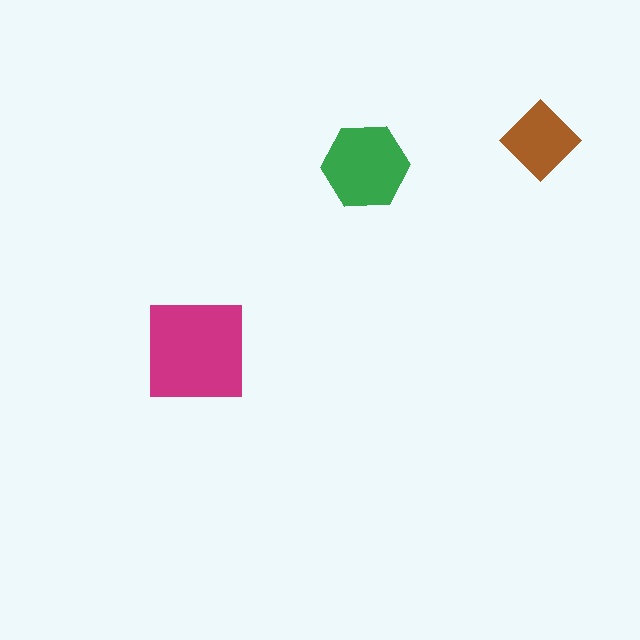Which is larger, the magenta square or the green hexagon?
The magenta square.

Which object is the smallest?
The brown diamond.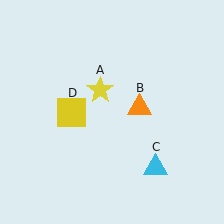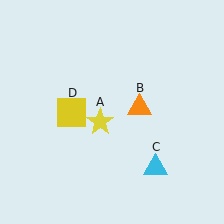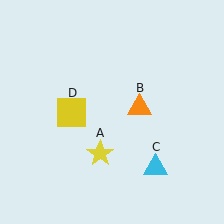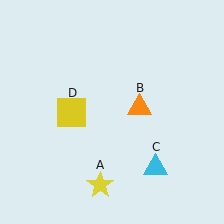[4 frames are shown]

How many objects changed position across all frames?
1 object changed position: yellow star (object A).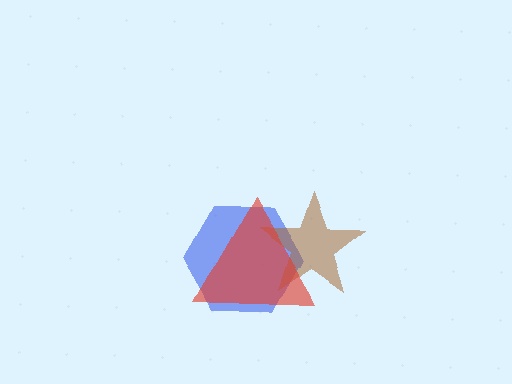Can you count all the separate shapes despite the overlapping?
Yes, there are 3 separate shapes.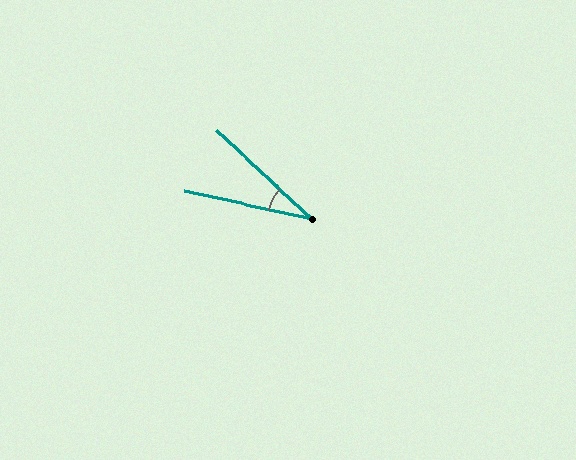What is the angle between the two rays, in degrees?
Approximately 30 degrees.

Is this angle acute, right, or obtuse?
It is acute.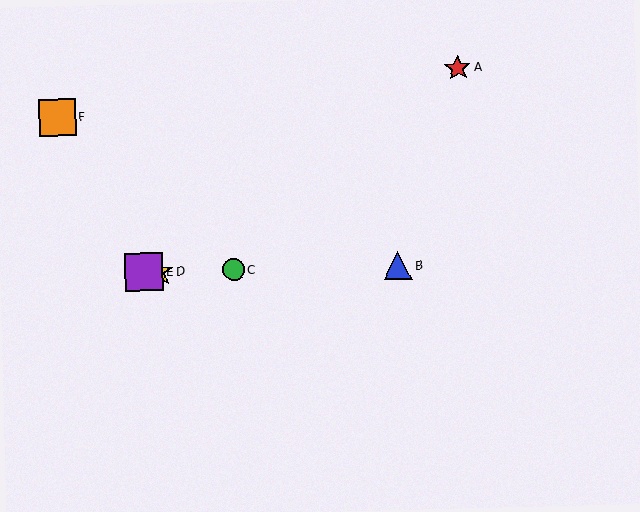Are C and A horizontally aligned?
No, C is at y≈270 and A is at y≈68.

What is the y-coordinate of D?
Object D is at y≈272.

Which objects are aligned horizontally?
Objects B, C, D, E are aligned horizontally.